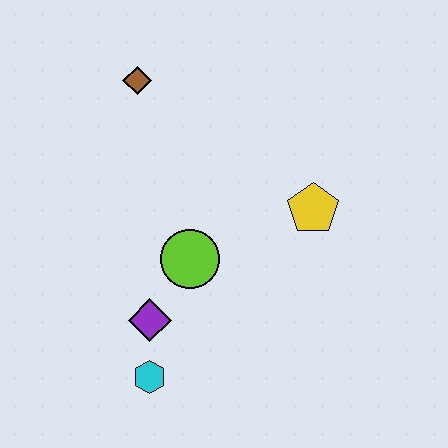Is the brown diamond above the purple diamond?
Yes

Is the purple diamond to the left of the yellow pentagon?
Yes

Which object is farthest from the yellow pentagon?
The cyan hexagon is farthest from the yellow pentagon.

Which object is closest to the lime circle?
The purple diamond is closest to the lime circle.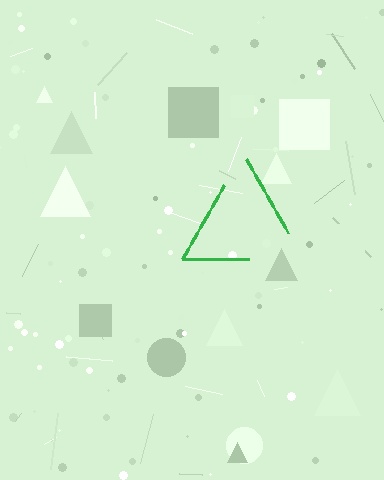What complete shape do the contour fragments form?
The contour fragments form a triangle.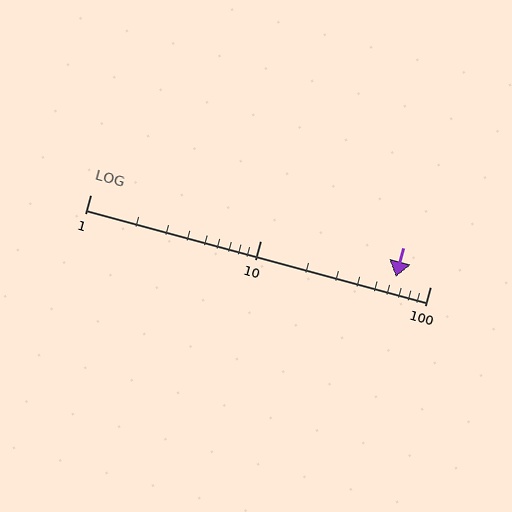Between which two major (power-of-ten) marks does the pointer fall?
The pointer is between 10 and 100.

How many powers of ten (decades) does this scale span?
The scale spans 2 decades, from 1 to 100.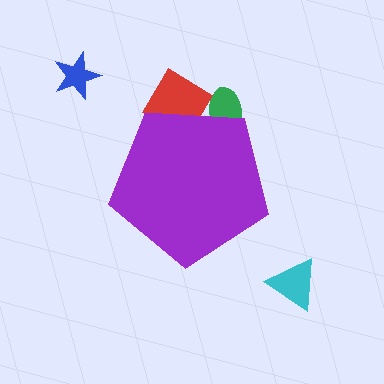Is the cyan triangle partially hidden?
No, the cyan triangle is fully visible.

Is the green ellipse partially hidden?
Yes, the green ellipse is partially hidden behind the purple pentagon.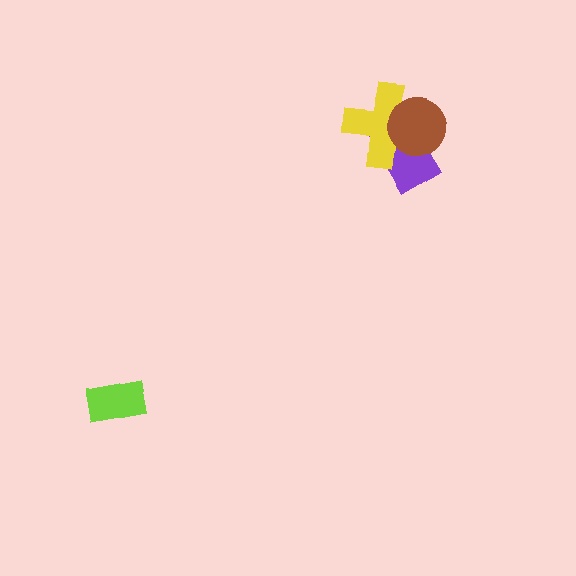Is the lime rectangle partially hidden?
No, no other shape covers it.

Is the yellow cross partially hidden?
Yes, it is partially covered by another shape.